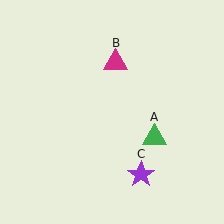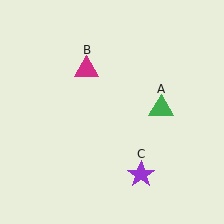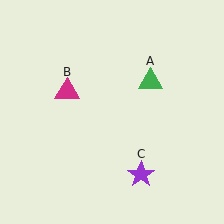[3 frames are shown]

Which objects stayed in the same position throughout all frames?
Purple star (object C) remained stationary.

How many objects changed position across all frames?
2 objects changed position: green triangle (object A), magenta triangle (object B).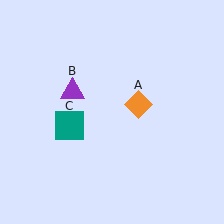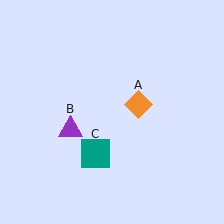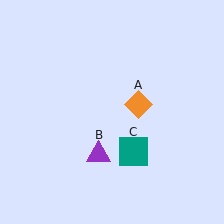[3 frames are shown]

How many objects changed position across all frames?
2 objects changed position: purple triangle (object B), teal square (object C).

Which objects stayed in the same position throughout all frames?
Orange diamond (object A) remained stationary.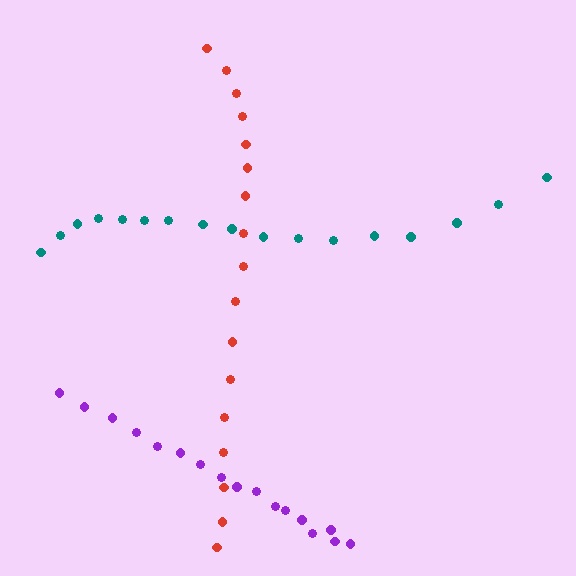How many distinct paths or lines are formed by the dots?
There are 3 distinct paths.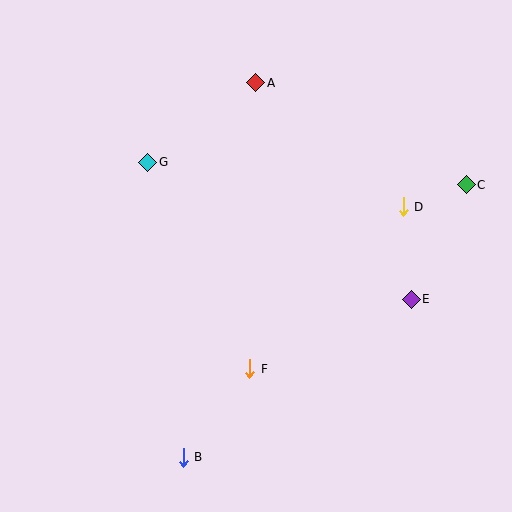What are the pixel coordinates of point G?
Point G is at (148, 162).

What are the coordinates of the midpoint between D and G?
The midpoint between D and G is at (276, 184).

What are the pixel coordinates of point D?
Point D is at (403, 207).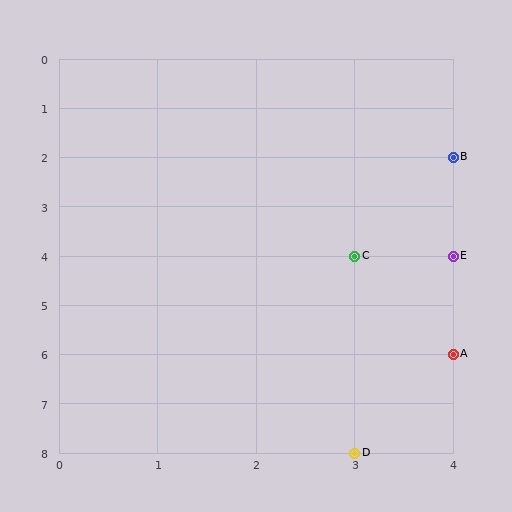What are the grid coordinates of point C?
Point C is at grid coordinates (3, 4).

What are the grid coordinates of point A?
Point A is at grid coordinates (4, 6).